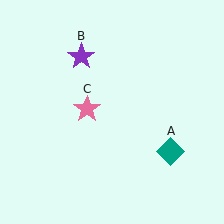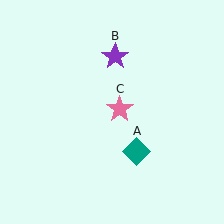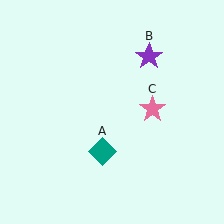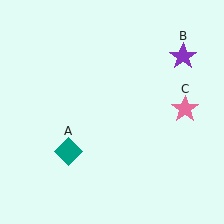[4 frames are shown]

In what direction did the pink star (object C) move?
The pink star (object C) moved right.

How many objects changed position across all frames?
3 objects changed position: teal diamond (object A), purple star (object B), pink star (object C).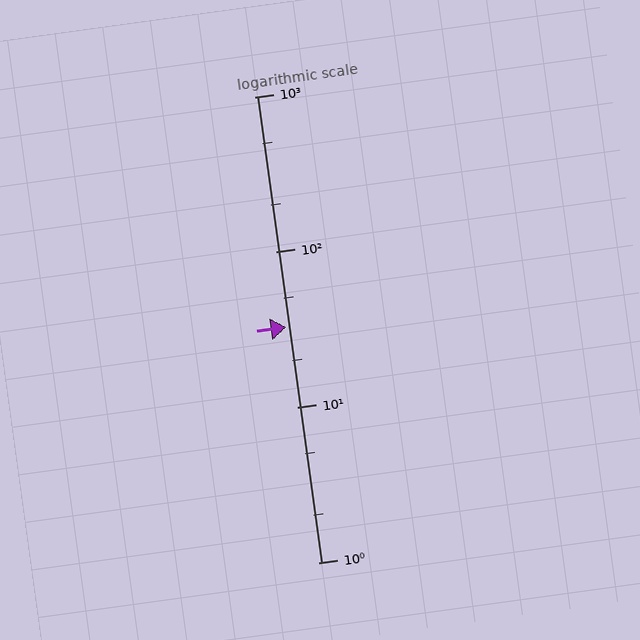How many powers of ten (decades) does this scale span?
The scale spans 3 decades, from 1 to 1000.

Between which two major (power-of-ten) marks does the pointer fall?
The pointer is between 10 and 100.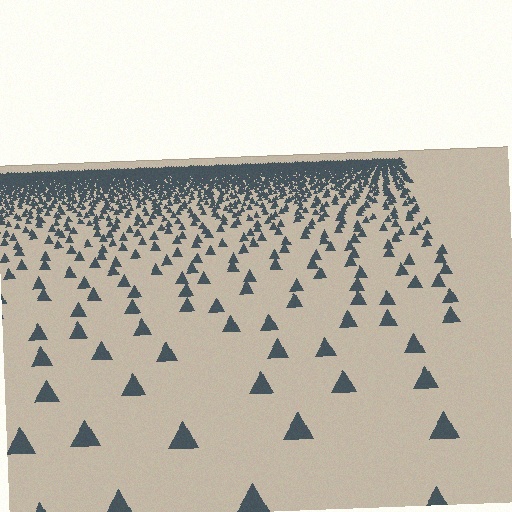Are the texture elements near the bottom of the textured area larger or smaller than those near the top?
Larger. Near the bottom, elements are closer to the viewer and appear at a bigger on-screen size.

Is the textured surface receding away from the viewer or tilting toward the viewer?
The surface is receding away from the viewer. Texture elements get smaller and denser toward the top.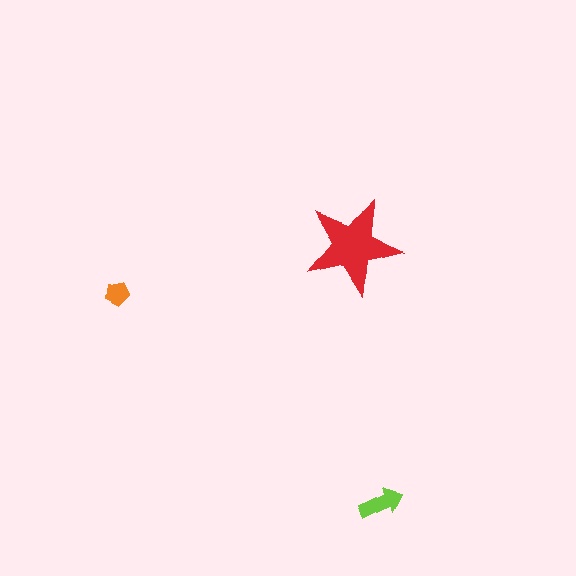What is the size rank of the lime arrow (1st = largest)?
2nd.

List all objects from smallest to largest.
The orange pentagon, the lime arrow, the red star.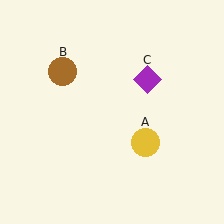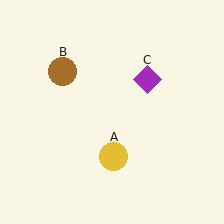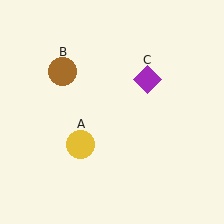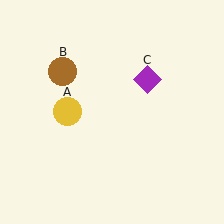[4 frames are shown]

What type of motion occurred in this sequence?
The yellow circle (object A) rotated clockwise around the center of the scene.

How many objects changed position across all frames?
1 object changed position: yellow circle (object A).